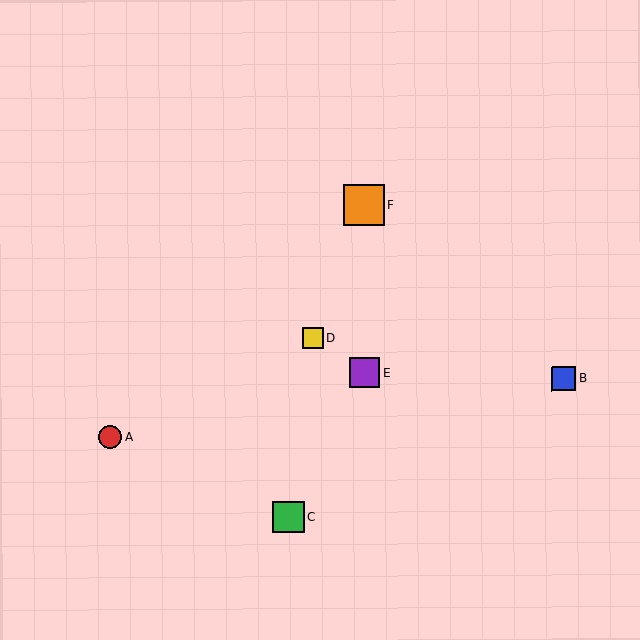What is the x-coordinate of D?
Object D is at x≈313.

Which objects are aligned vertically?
Objects E, F are aligned vertically.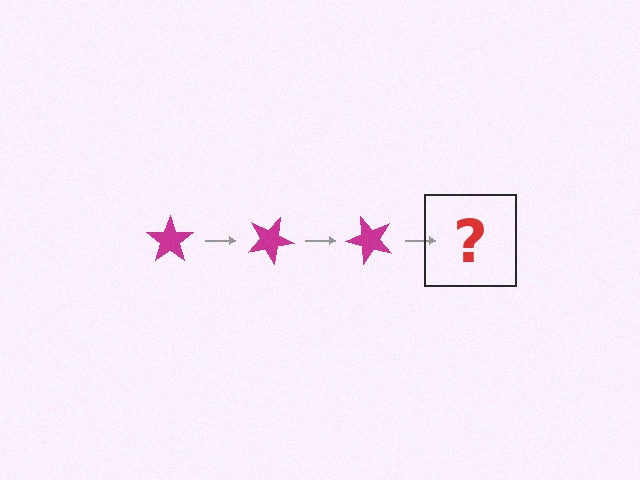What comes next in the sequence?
The next element should be a magenta star rotated 75 degrees.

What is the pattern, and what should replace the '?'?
The pattern is that the star rotates 25 degrees each step. The '?' should be a magenta star rotated 75 degrees.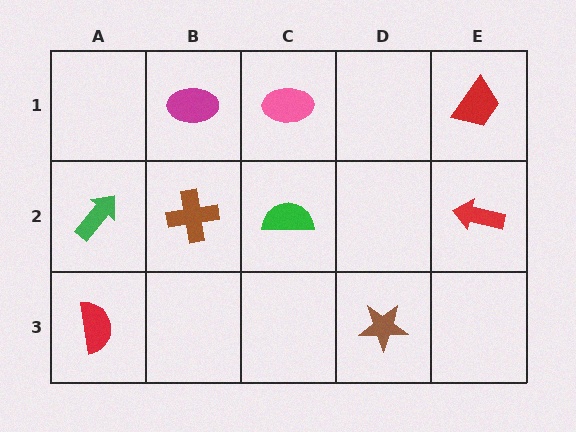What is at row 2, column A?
A green arrow.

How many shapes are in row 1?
3 shapes.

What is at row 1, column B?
A magenta ellipse.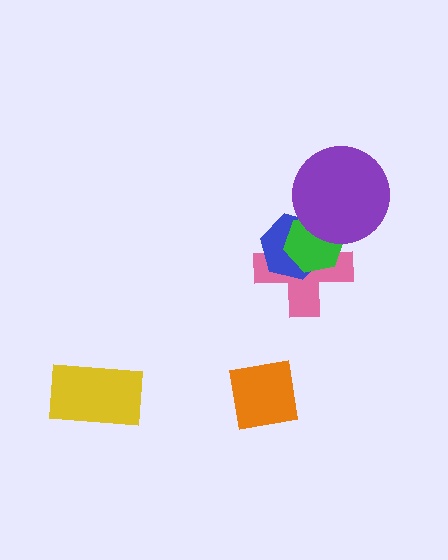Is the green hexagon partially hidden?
Yes, it is partially covered by another shape.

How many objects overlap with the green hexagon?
3 objects overlap with the green hexagon.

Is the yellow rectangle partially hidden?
No, no other shape covers it.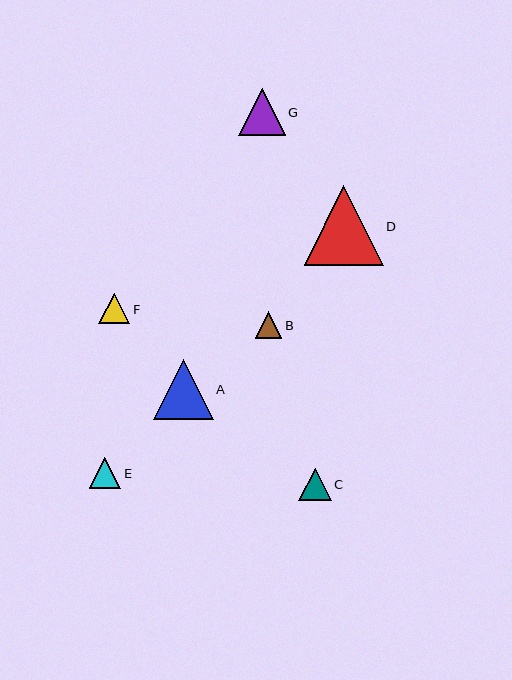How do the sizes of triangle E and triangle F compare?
Triangle E and triangle F are approximately the same size.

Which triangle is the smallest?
Triangle B is the smallest with a size of approximately 27 pixels.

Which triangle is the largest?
Triangle D is the largest with a size of approximately 79 pixels.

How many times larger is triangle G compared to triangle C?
Triangle G is approximately 1.4 times the size of triangle C.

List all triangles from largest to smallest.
From largest to smallest: D, A, G, C, E, F, B.